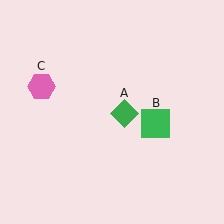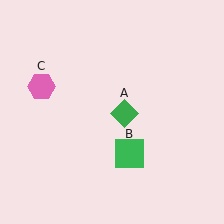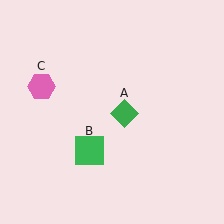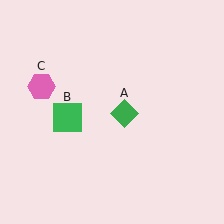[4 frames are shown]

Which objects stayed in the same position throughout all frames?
Green diamond (object A) and pink hexagon (object C) remained stationary.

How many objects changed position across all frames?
1 object changed position: green square (object B).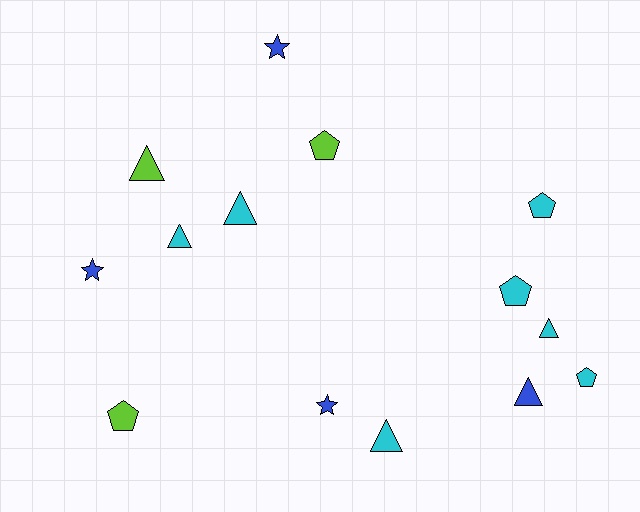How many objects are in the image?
There are 14 objects.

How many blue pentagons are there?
There are no blue pentagons.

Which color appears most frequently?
Cyan, with 7 objects.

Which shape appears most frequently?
Triangle, with 6 objects.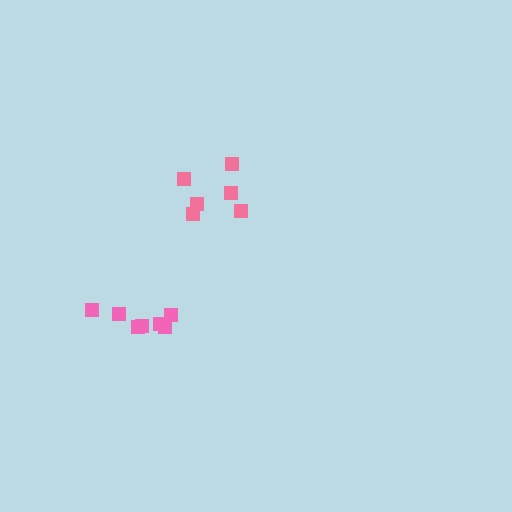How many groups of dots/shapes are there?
There are 2 groups.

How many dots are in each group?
Group 1: 6 dots, Group 2: 7 dots (13 total).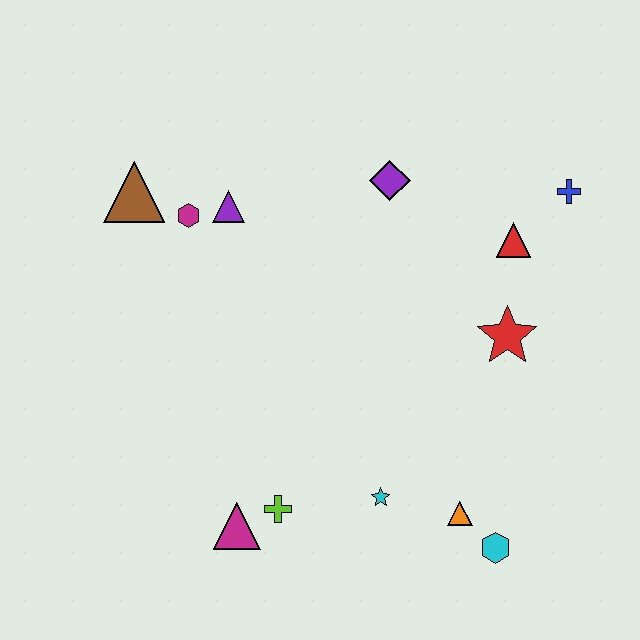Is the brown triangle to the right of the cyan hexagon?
No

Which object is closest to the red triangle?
The blue cross is closest to the red triangle.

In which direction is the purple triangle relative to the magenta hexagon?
The purple triangle is to the right of the magenta hexagon.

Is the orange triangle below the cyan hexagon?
No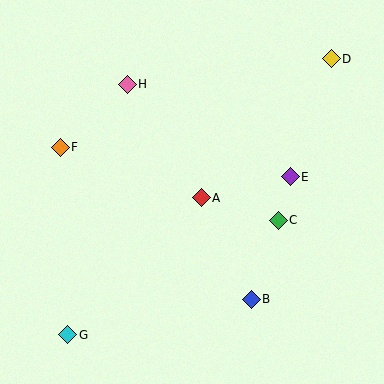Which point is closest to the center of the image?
Point A at (201, 198) is closest to the center.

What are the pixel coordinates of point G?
Point G is at (68, 335).